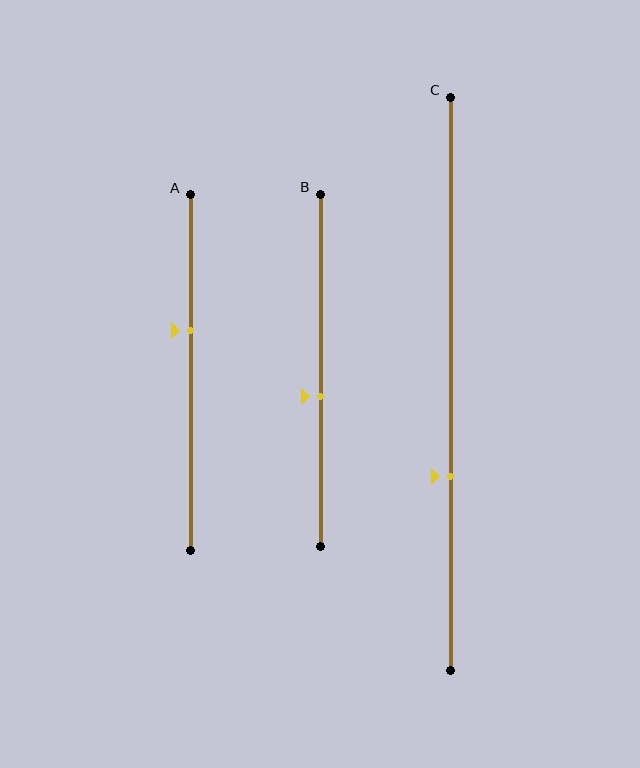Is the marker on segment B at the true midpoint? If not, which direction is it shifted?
No, the marker on segment B is shifted downward by about 7% of the segment length.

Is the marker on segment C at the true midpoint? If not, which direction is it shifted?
No, the marker on segment C is shifted downward by about 16% of the segment length.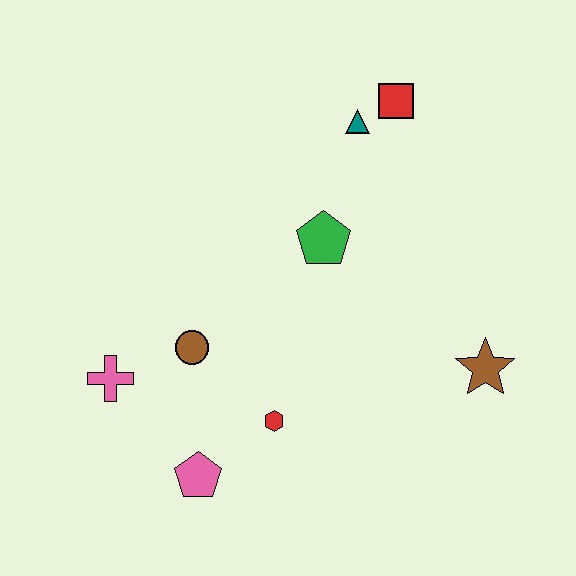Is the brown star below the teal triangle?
Yes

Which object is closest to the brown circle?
The pink cross is closest to the brown circle.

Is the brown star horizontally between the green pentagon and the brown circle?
No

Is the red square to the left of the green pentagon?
No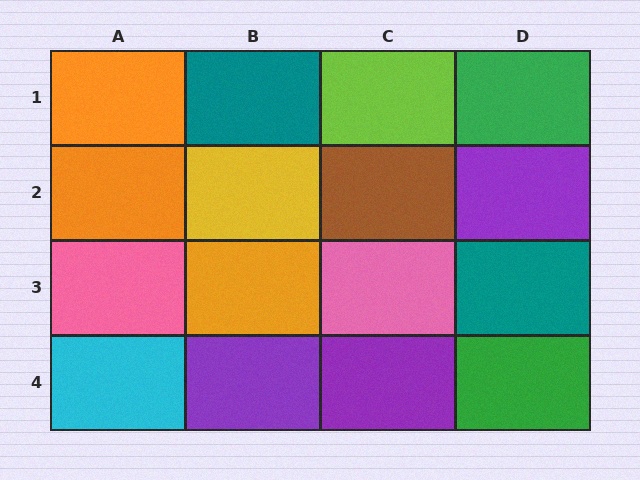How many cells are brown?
1 cell is brown.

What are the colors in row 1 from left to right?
Orange, teal, lime, green.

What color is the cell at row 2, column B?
Yellow.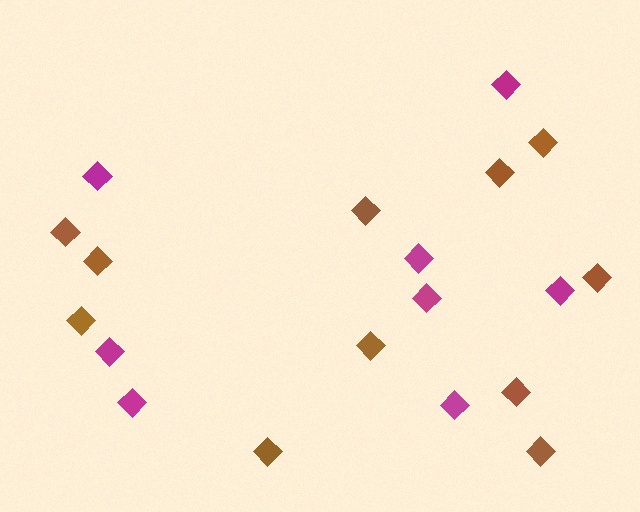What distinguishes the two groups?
There are 2 groups: one group of magenta diamonds (8) and one group of brown diamonds (11).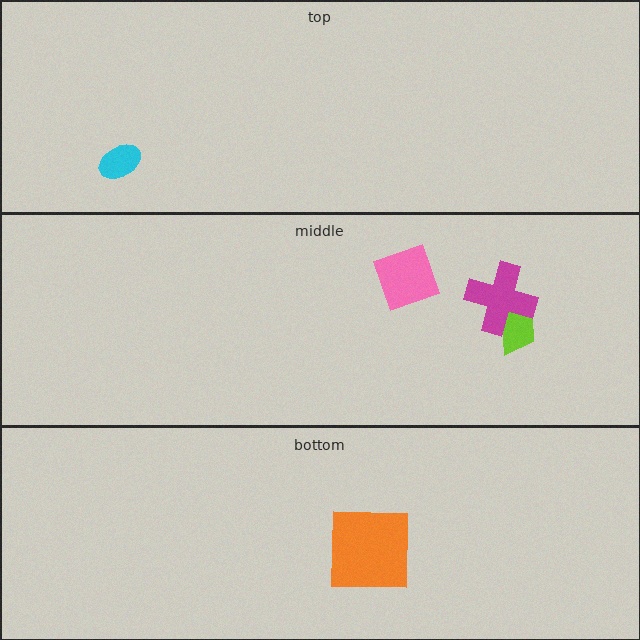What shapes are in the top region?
The cyan ellipse.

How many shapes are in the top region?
1.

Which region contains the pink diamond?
The middle region.